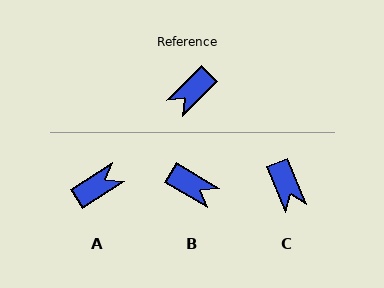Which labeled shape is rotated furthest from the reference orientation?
A, about 168 degrees away.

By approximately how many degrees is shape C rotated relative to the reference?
Approximately 67 degrees counter-clockwise.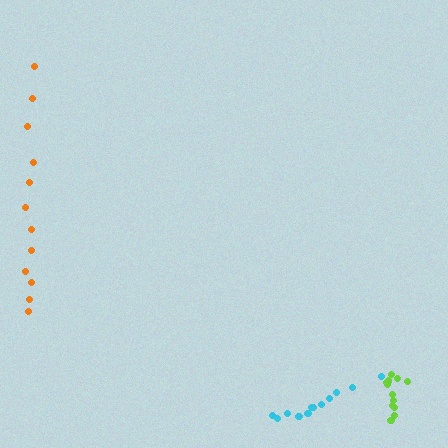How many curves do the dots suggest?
There are 3 distinct paths.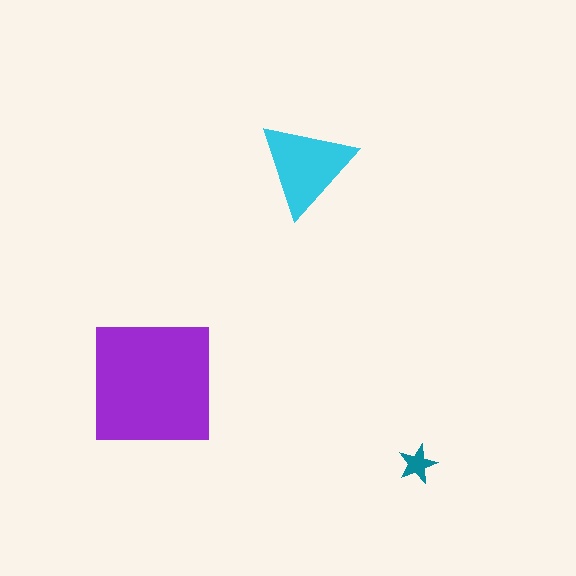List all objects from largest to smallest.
The purple square, the cyan triangle, the teal star.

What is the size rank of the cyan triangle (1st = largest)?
2nd.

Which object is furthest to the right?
The teal star is rightmost.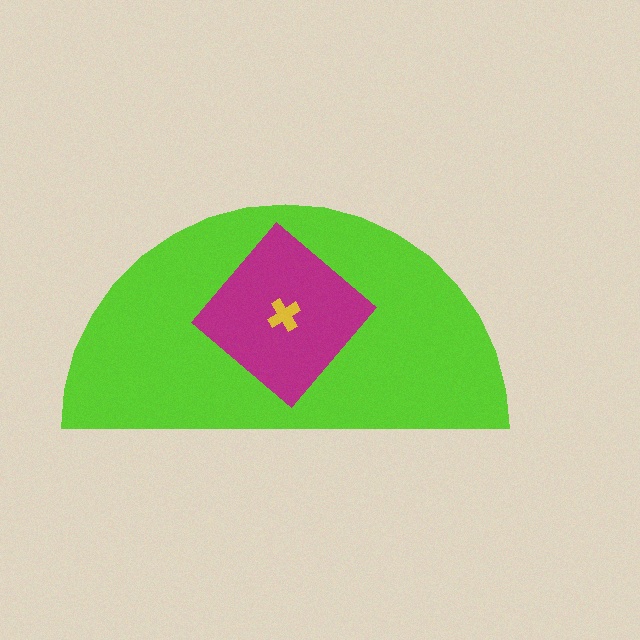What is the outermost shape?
The lime semicircle.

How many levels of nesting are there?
3.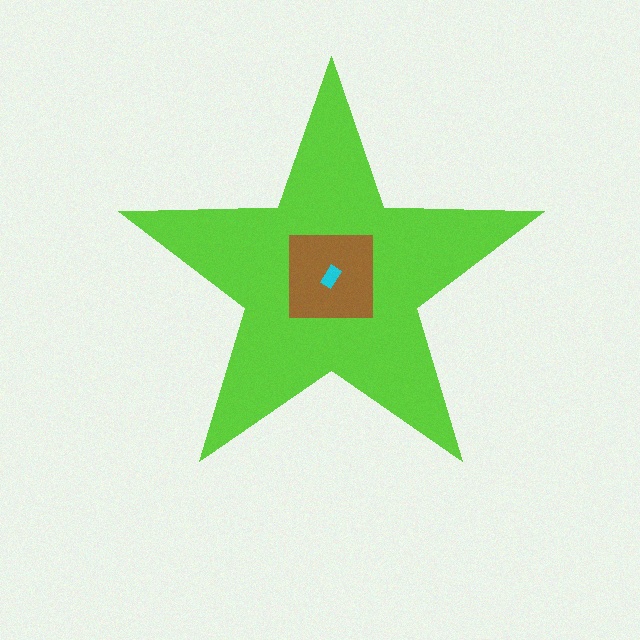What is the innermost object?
The cyan rectangle.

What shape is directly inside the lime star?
The brown square.